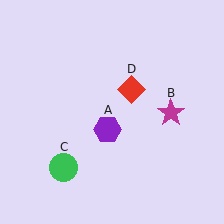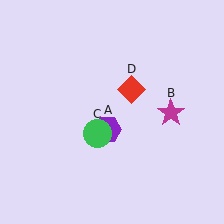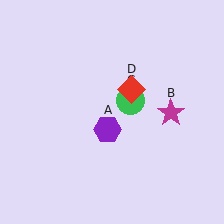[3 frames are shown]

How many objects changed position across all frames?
1 object changed position: green circle (object C).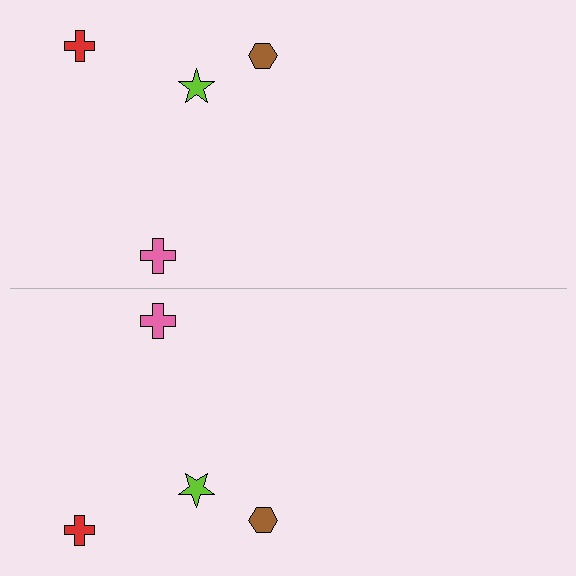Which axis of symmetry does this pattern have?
The pattern has a horizontal axis of symmetry running through the center of the image.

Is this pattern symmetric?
Yes, this pattern has bilateral (reflection) symmetry.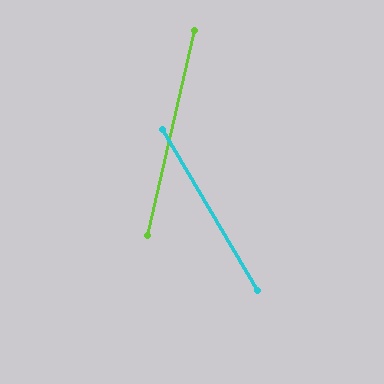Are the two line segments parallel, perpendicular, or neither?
Neither parallel nor perpendicular — they differ by about 44°.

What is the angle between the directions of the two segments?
Approximately 44 degrees.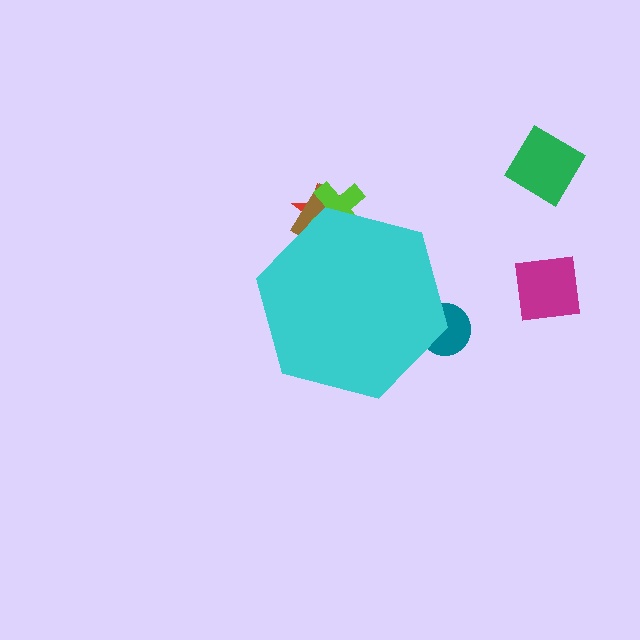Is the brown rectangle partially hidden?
Yes, the brown rectangle is partially hidden behind the cyan hexagon.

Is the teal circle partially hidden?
Yes, the teal circle is partially hidden behind the cyan hexagon.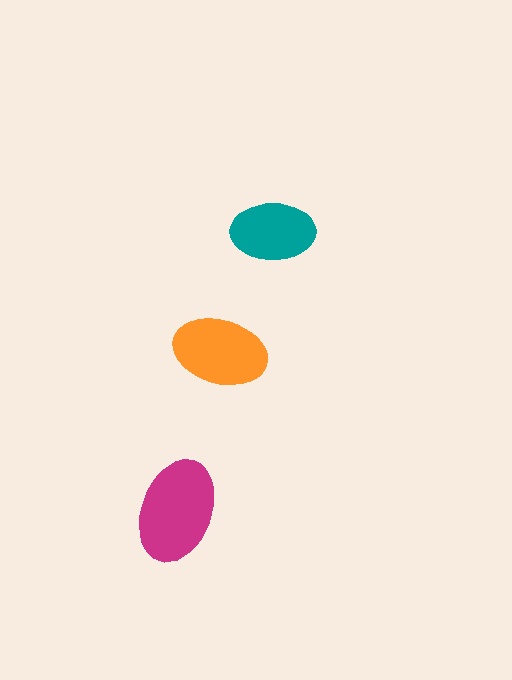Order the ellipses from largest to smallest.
the magenta one, the orange one, the teal one.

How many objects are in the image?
There are 3 objects in the image.